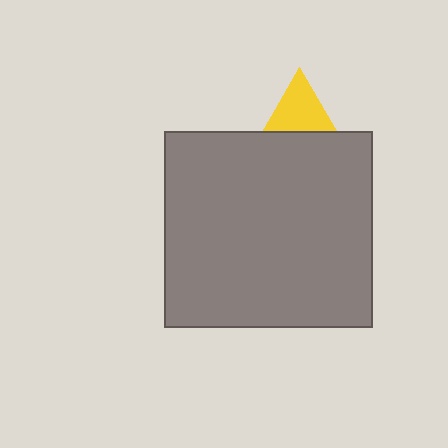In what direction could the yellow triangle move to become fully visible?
The yellow triangle could move up. That would shift it out from behind the gray rectangle entirely.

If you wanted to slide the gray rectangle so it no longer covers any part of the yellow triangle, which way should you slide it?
Slide it down — that is the most direct way to separate the two shapes.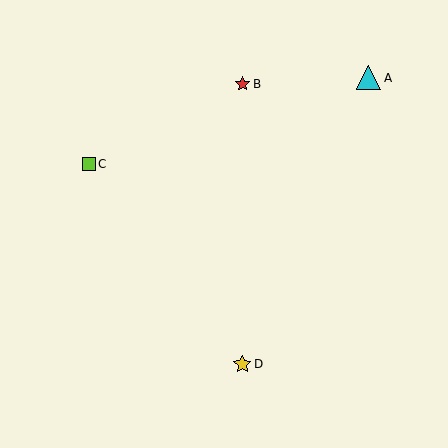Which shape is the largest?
The cyan triangle (labeled A) is the largest.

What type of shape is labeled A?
Shape A is a cyan triangle.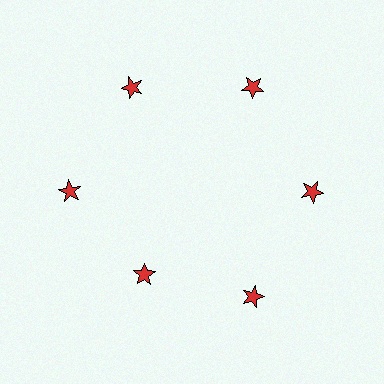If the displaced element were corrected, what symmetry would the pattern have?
It would have 6-fold rotational symmetry — the pattern would map onto itself every 60 degrees.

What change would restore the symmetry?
The symmetry would be restored by moving it outward, back onto the ring so that all 6 stars sit at equal angles and equal distance from the center.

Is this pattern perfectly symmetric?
No. The 6 red stars are arranged in a ring, but one element near the 7 o'clock position is pulled inward toward the center, breaking the 6-fold rotational symmetry.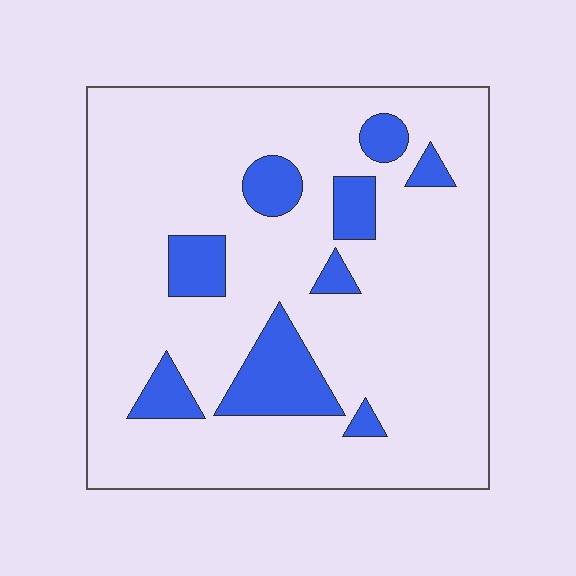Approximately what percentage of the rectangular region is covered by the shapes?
Approximately 15%.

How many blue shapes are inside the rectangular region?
9.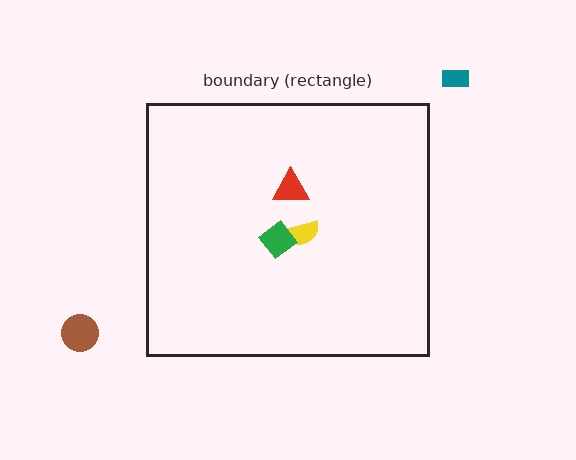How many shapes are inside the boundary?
3 inside, 2 outside.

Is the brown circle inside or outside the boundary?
Outside.